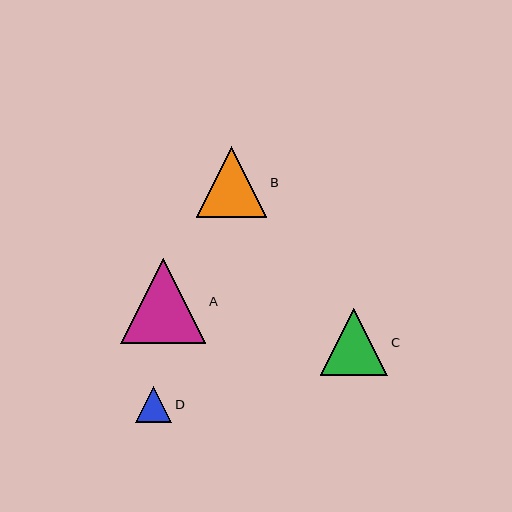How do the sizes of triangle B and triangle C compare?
Triangle B and triangle C are approximately the same size.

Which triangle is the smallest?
Triangle D is the smallest with a size of approximately 36 pixels.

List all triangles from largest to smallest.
From largest to smallest: A, B, C, D.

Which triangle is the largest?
Triangle A is the largest with a size of approximately 85 pixels.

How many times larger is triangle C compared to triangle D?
Triangle C is approximately 1.9 times the size of triangle D.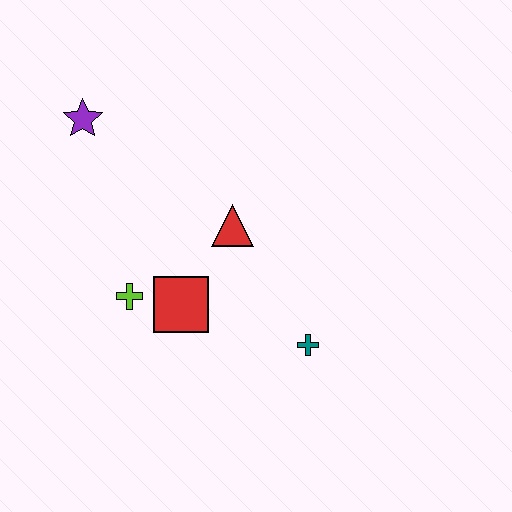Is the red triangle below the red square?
No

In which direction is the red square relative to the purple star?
The red square is below the purple star.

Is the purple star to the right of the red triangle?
No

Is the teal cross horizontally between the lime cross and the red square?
No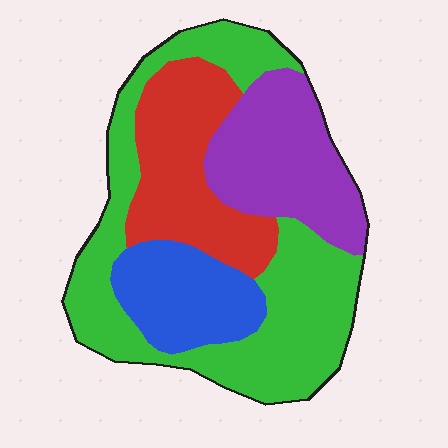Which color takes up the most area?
Green, at roughly 40%.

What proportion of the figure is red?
Red takes up about one fifth (1/5) of the figure.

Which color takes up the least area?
Blue, at roughly 15%.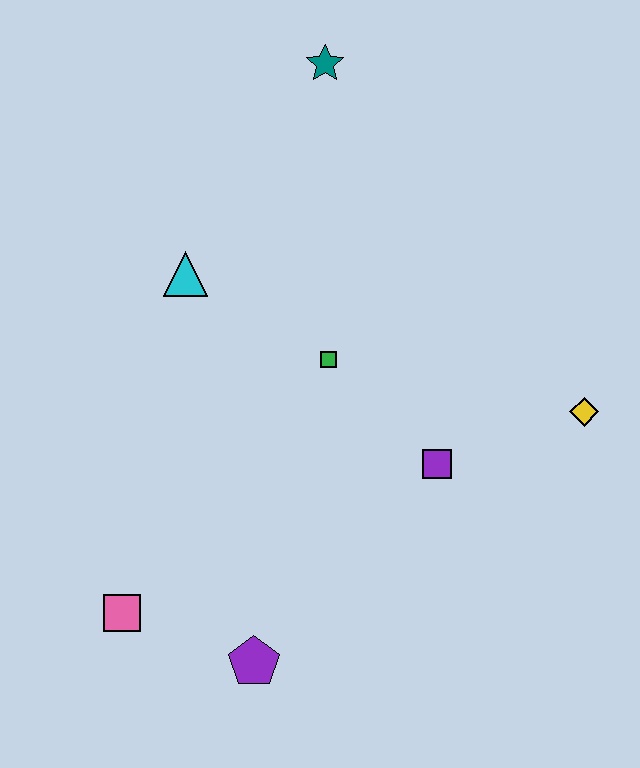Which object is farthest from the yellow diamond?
The pink square is farthest from the yellow diamond.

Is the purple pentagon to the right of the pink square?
Yes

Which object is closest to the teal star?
The cyan triangle is closest to the teal star.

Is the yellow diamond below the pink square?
No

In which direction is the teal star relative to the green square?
The teal star is above the green square.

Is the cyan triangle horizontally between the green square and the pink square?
Yes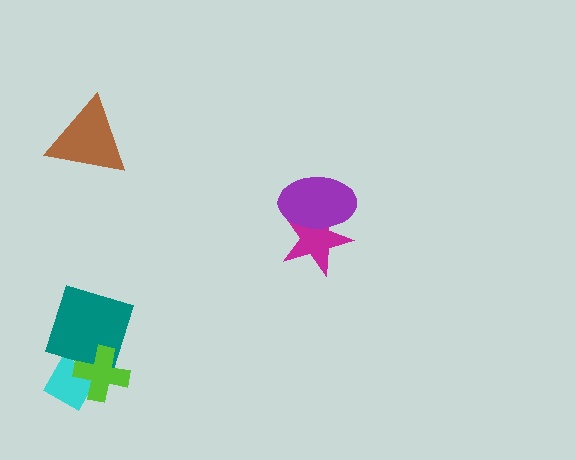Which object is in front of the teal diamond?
The lime cross is in front of the teal diamond.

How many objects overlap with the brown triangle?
0 objects overlap with the brown triangle.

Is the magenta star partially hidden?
Yes, it is partially covered by another shape.